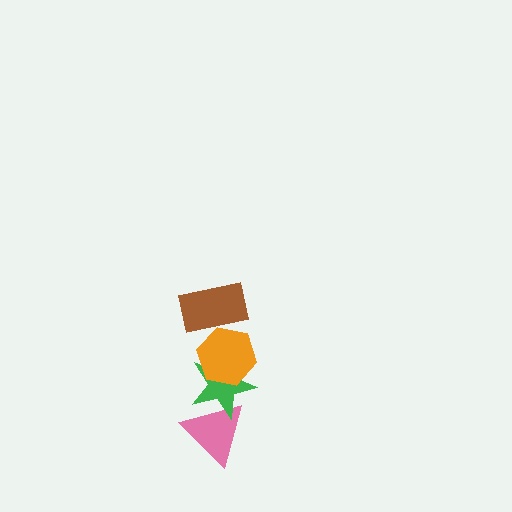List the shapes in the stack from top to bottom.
From top to bottom: the brown rectangle, the orange hexagon, the green star, the pink triangle.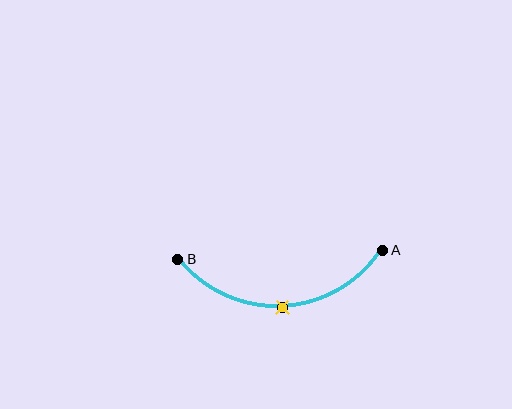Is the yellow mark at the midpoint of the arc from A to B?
Yes. The yellow mark lies on the arc at equal arc-length from both A and B — it is the arc midpoint.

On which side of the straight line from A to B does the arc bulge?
The arc bulges below the straight line connecting A and B.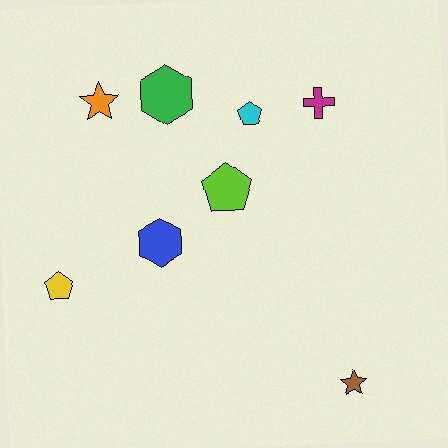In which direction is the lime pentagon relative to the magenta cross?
The lime pentagon is to the left of the magenta cross.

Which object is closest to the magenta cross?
The cyan pentagon is closest to the magenta cross.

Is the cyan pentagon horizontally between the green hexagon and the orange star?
No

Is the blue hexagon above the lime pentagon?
No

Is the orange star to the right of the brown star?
No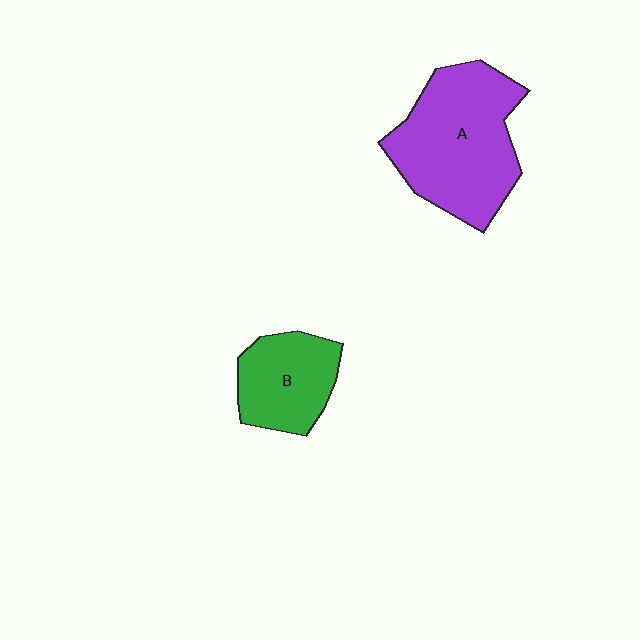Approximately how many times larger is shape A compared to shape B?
Approximately 1.8 times.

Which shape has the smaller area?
Shape B (green).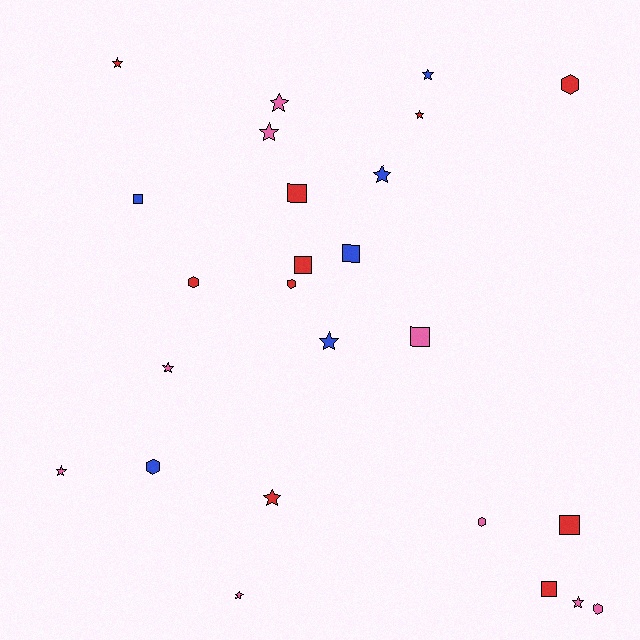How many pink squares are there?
There is 1 pink square.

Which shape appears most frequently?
Star, with 12 objects.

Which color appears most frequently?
Red, with 10 objects.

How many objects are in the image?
There are 25 objects.